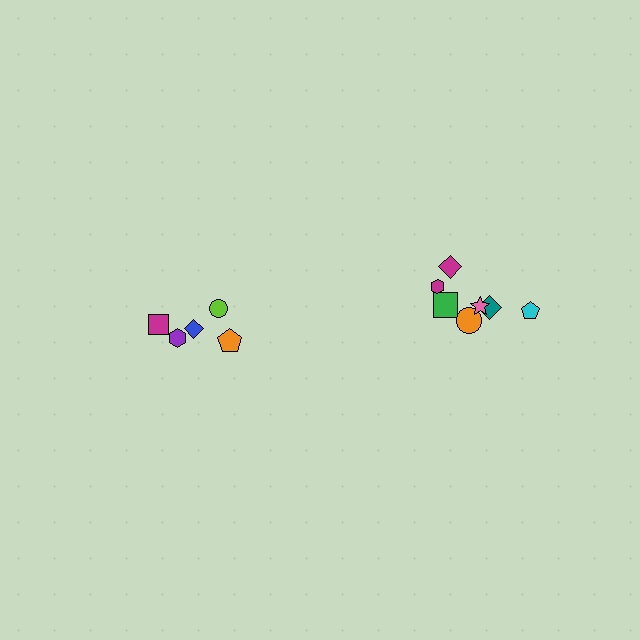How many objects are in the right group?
There are 7 objects.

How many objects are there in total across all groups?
There are 12 objects.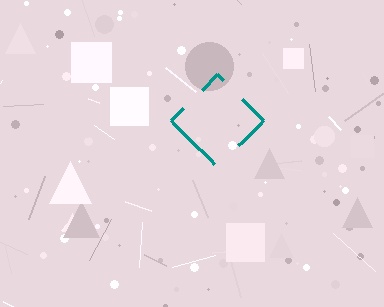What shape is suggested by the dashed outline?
The dashed outline suggests a diamond.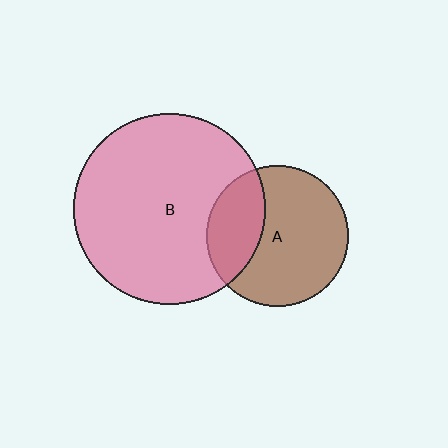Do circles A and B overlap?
Yes.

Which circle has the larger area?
Circle B (pink).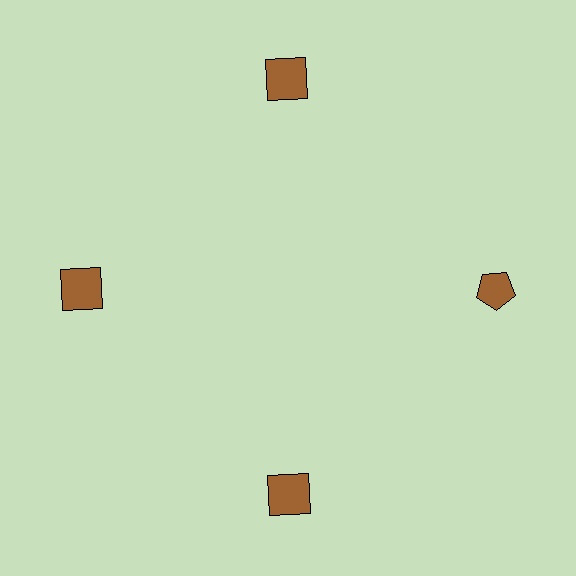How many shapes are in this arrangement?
There are 4 shapes arranged in a ring pattern.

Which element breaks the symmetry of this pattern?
The brown pentagon at roughly the 3 o'clock position breaks the symmetry. All other shapes are brown squares.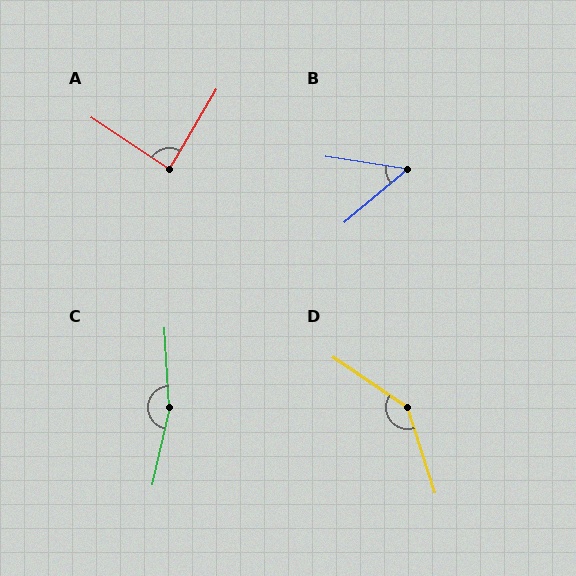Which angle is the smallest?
B, at approximately 48 degrees.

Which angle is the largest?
C, at approximately 164 degrees.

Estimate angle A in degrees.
Approximately 87 degrees.